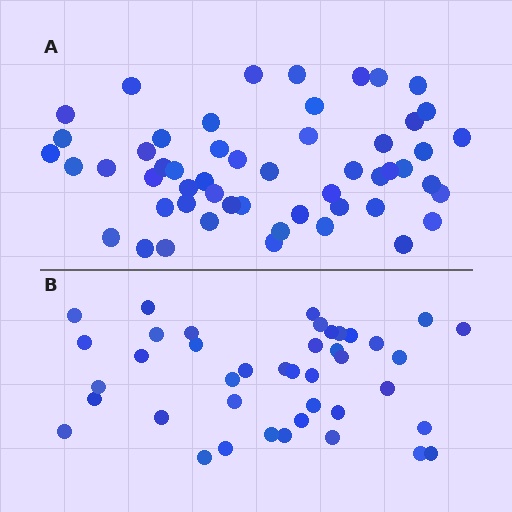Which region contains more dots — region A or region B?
Region A (the top region) has more dots.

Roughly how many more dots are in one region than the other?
Region A has roughly 12 or so more dots than region B.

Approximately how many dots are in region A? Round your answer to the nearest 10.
About 50 dots. (The exact count is 53, which rounds to 50.)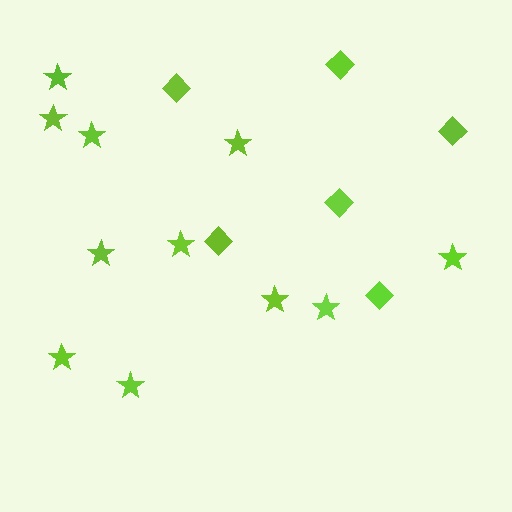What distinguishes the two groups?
There are 2 groups: one group of stars (11) and one group of diamonds (6).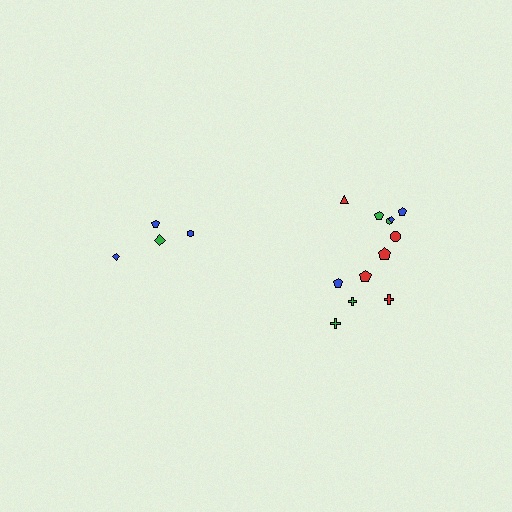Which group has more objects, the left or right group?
The right group.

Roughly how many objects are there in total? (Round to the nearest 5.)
Roughly 15 objects in total.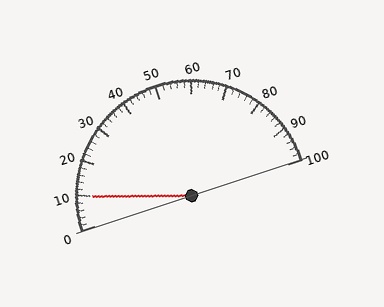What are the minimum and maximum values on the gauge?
The gauge ranges from 0 to 100.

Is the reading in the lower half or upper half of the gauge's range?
The reading is in the lower half of the range (0 to 100).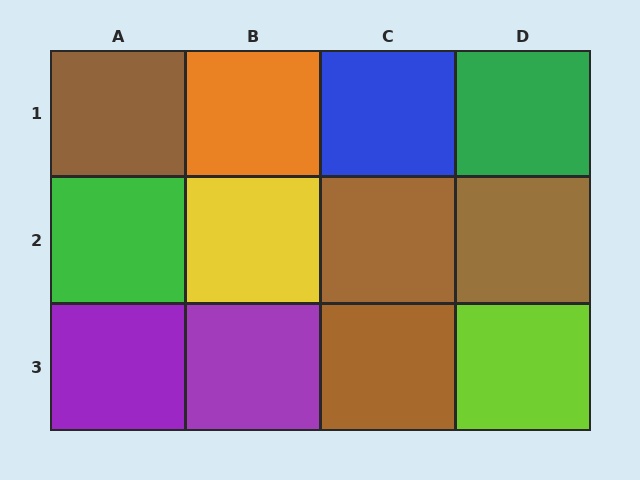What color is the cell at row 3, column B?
Purple.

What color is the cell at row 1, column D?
Green.